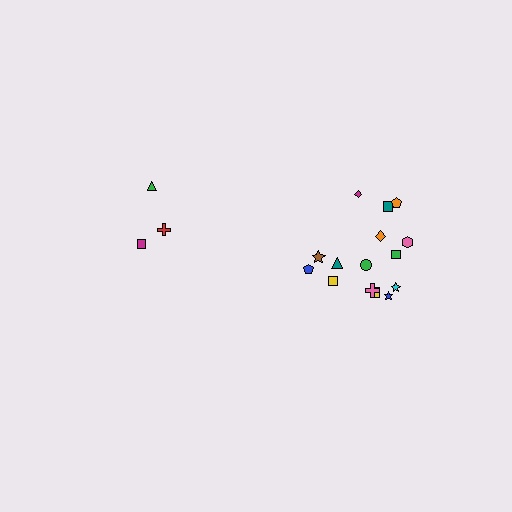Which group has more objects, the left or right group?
The right group.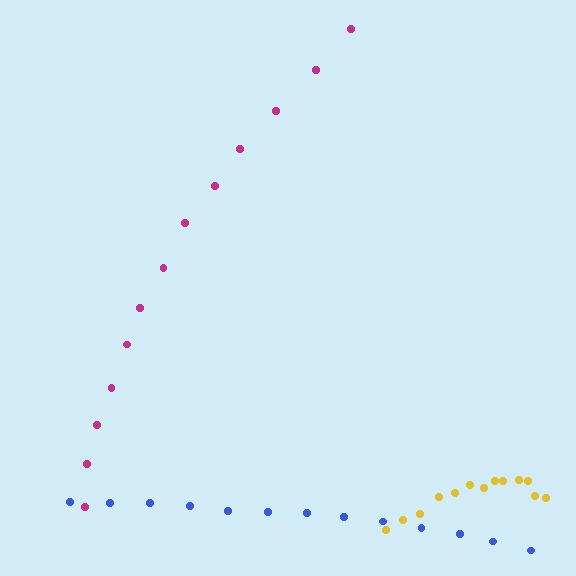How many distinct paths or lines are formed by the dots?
There are 3 distinct paths.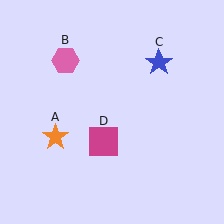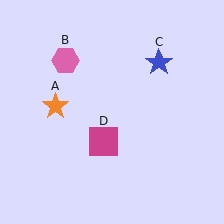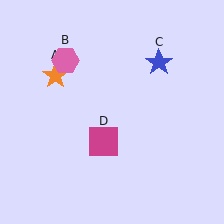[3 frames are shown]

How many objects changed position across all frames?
1 object changed position: orange star (object A).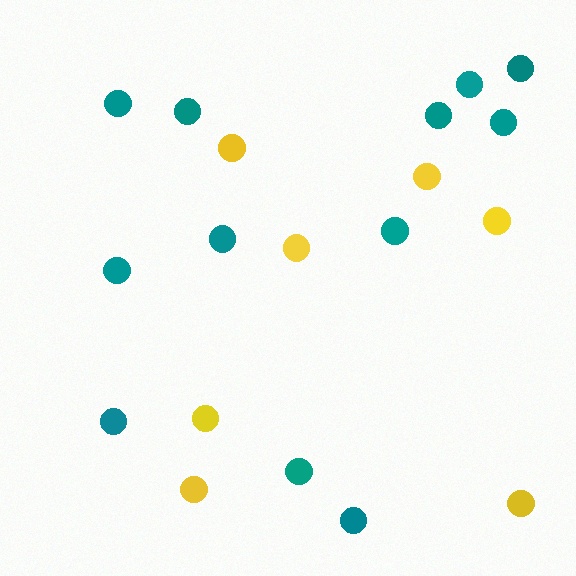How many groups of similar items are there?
There are 2 groups: one group of teal circles (12) and one group of yellow circles (7).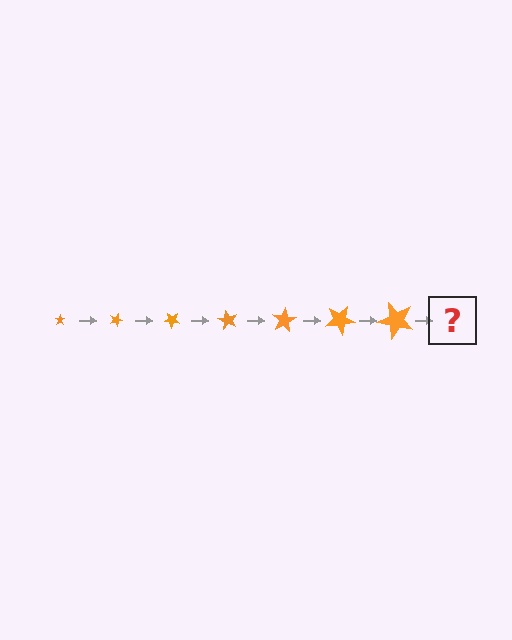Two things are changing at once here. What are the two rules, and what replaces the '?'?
The two rules are that the star grows larger each step and it rotates 20 degrees each step. The '?' should be a star, larger than the previous one and rotated 140 degrees from the start.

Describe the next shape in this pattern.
It should be a star, larger than the previous one and rotated 140 degrees from the start.